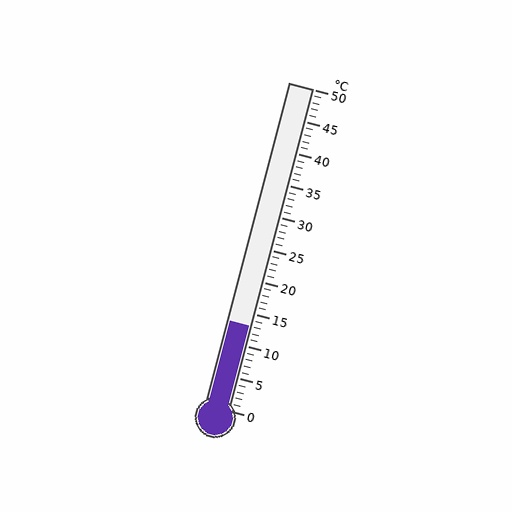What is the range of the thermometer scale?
The thermometer scale ranges from 0°C to 50°C.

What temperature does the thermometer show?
The thermometer shows approximately 13°C.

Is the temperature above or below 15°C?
The temperature is below 15°C.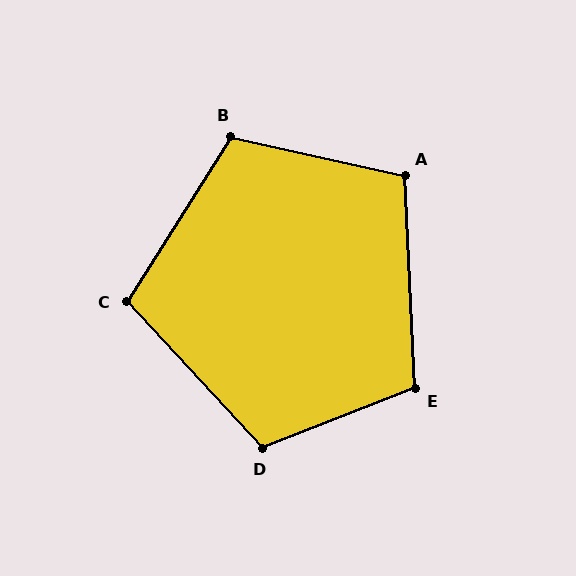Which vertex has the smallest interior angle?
C, at approximately 105 degrees.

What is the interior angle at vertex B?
Approximately 110 degrees (obtuse).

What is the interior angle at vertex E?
Approximately 108 degrees (obtuse).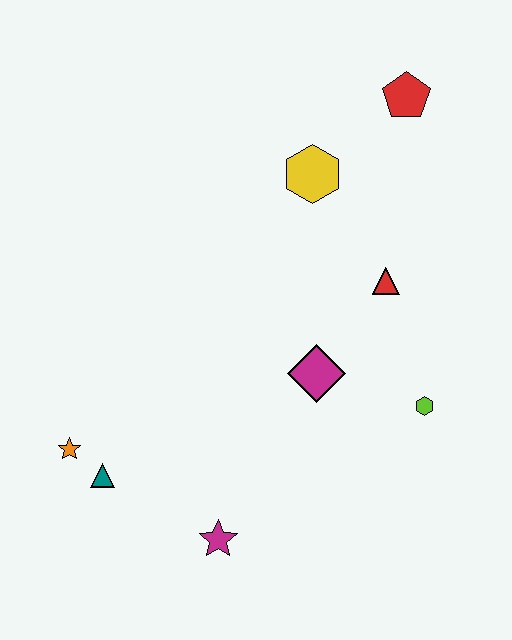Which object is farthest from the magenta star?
The red pentagon is farthest from the magenta star.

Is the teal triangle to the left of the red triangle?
Yes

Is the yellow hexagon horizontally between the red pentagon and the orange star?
Yes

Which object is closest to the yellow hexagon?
The red pentagon is closest to the yellow hexagon.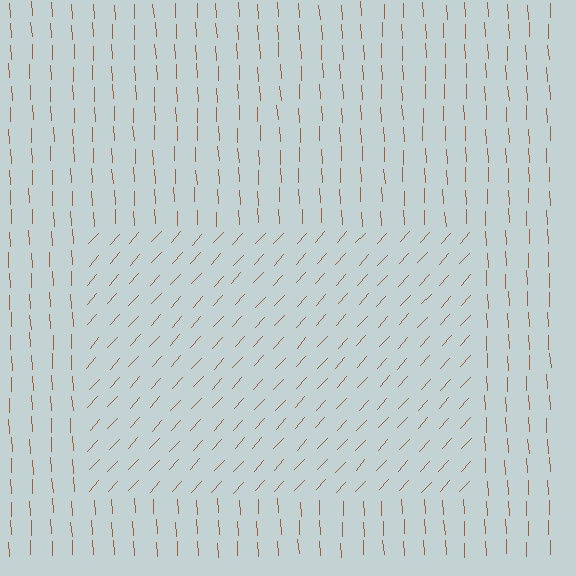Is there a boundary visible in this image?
Yes, there is a texture boundary formed by a change in line orientation.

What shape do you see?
I see a rectangle.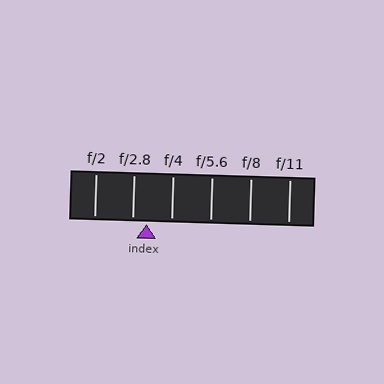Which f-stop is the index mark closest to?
The index mark is closest to f/2.8.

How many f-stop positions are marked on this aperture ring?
There are 6 f-stop positions marked.